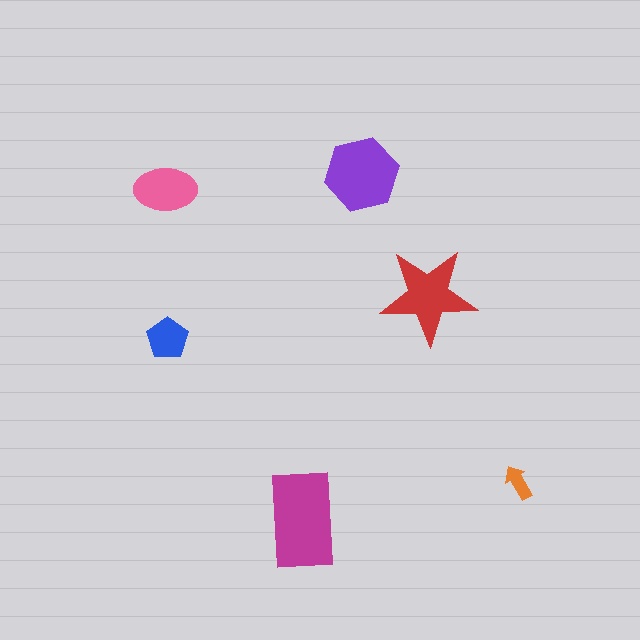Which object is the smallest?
The orange arrow.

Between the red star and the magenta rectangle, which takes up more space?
The magenta rectangle.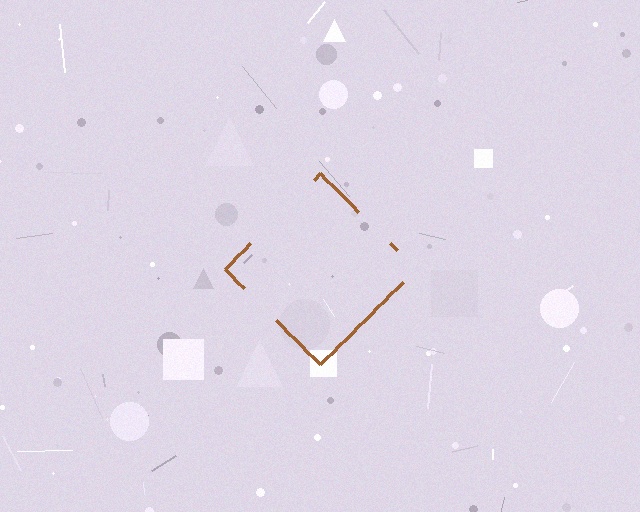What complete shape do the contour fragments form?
The contour fragments form a diamond.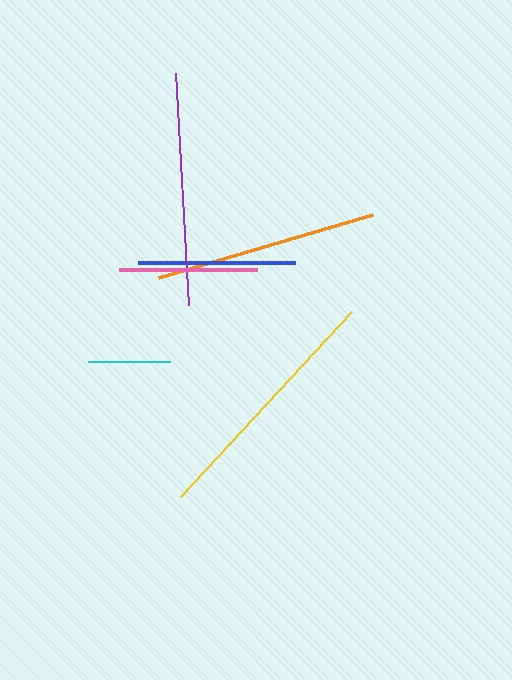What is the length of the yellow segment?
The yellow segment is approximately 251 pixels long.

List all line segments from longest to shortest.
From longest to shortest: yellow, purple, orange, blue, pink, cyan.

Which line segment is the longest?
The yellow line is the longest at approximately 251 pixels.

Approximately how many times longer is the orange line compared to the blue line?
The orange line is approximately 1.4 times the length of the blue line.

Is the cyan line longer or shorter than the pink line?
The pink line is longer than the cyan line.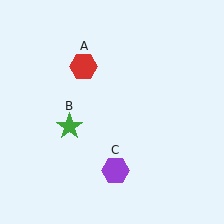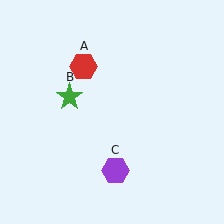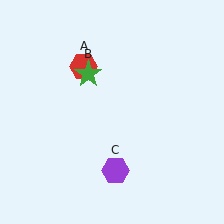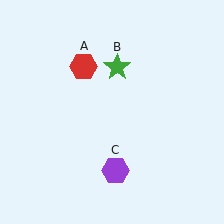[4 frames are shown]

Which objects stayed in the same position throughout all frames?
Red hexagon (object A) and purple hexagon (object C) remained stationary.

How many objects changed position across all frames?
1 object changed position: green star (object B).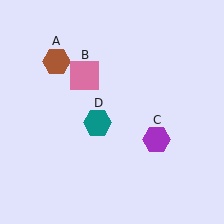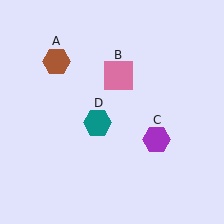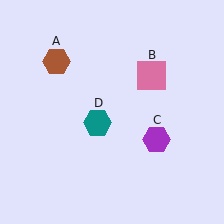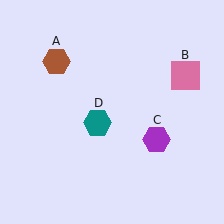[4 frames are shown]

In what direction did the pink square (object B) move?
The pink square (object B) moved right.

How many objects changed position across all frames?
1 object changed position: pink square (object B).